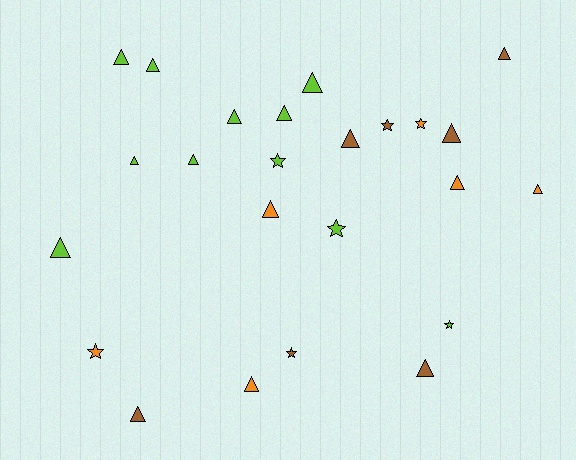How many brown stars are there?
There are 2 brown stars.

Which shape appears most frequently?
Triangle, with 17 objects.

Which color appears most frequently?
Lime, with 11 objects.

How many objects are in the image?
There are 24 objects.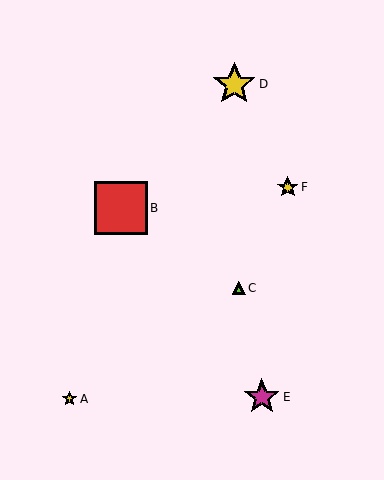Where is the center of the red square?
The center of the red square is at (121, 208).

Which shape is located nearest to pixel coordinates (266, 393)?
The magenta star (labeled E) at (262, 397) is nearest to that location.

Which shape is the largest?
The red square (labeled B) is the largest.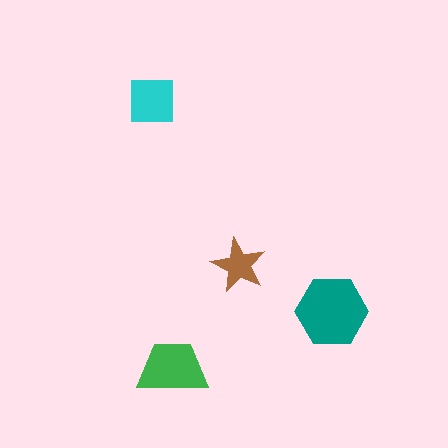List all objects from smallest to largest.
The brown star, the cyan square, the green trapezoid, the teal hexagon.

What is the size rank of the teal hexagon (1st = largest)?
1st.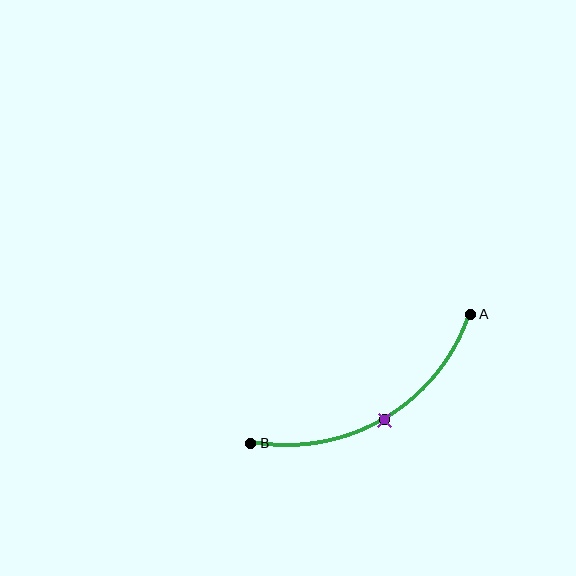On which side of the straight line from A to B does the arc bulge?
The arc bulges below the straight line connecting A and B.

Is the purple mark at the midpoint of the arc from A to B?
Yes. The purple mark lies on the arc at equal arc-length from both A and B — it is the arc midpoint.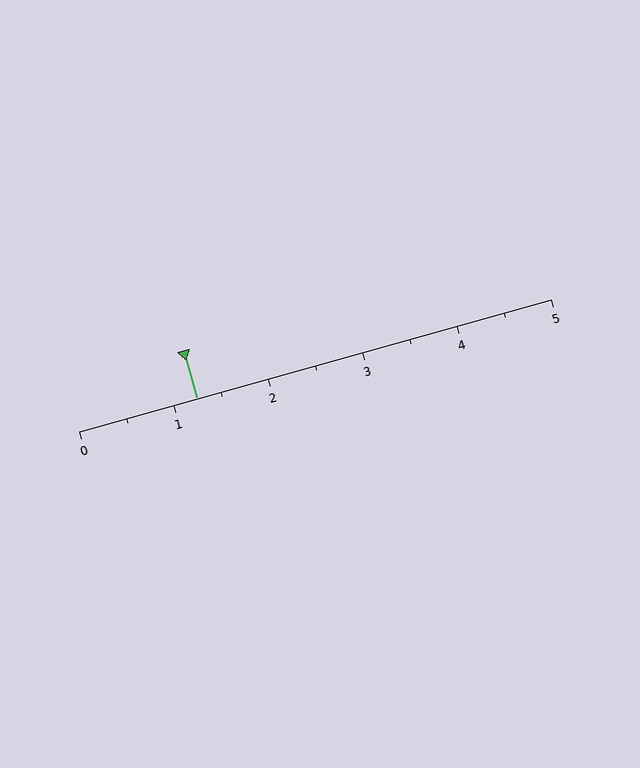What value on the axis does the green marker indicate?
The marker indicates approximately 1.2.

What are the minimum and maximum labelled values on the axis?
The axis runs from 0 to 5.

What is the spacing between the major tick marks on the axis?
The major ticks are spaced 1 apart.